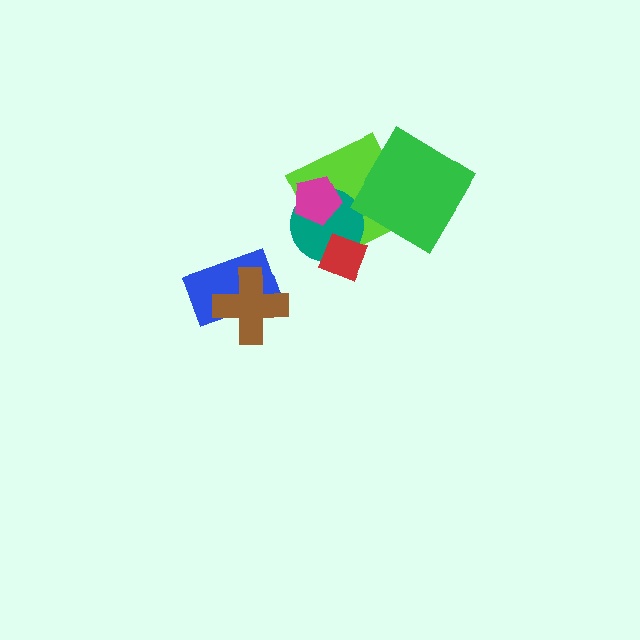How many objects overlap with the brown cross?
1 object overlaps with the brown cross.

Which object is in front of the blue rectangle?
The brown cross is in front of the blue rectangle.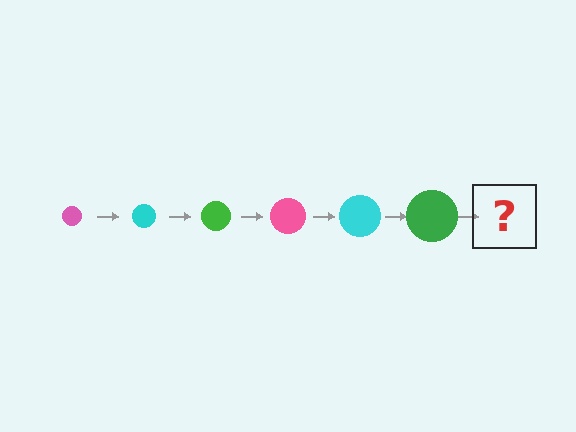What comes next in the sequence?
The next element should be a pink circle, larger than the previous one.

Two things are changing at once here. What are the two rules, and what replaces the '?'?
The two rules are that the circle grows larger each step and the color cycles through pink, cyan, and green. The '?' should be a pink circle, larger than the previous one.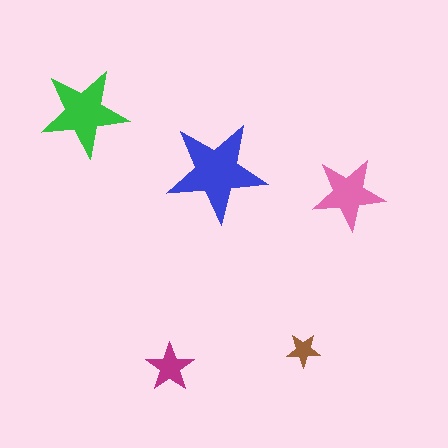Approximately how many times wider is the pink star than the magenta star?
About 1.5 times wider.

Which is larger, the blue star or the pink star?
The blue one.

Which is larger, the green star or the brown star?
The green one.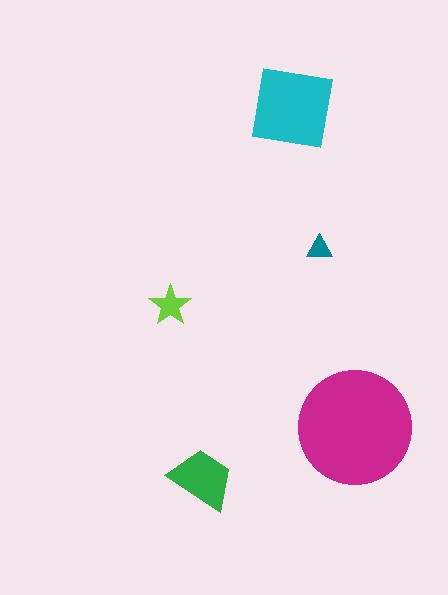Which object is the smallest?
The teal triangle.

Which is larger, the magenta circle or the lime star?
The magenta circle.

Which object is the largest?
The magenta circle.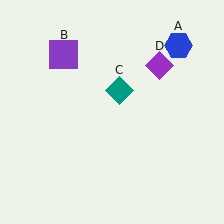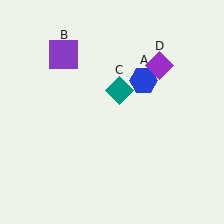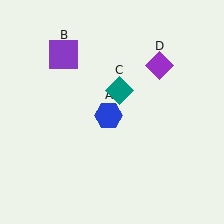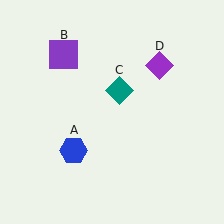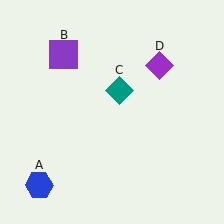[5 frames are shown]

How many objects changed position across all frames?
1 object changed position: blue hexagon (object A).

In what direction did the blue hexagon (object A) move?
The blue hexagon (object A) moved down and to the left.